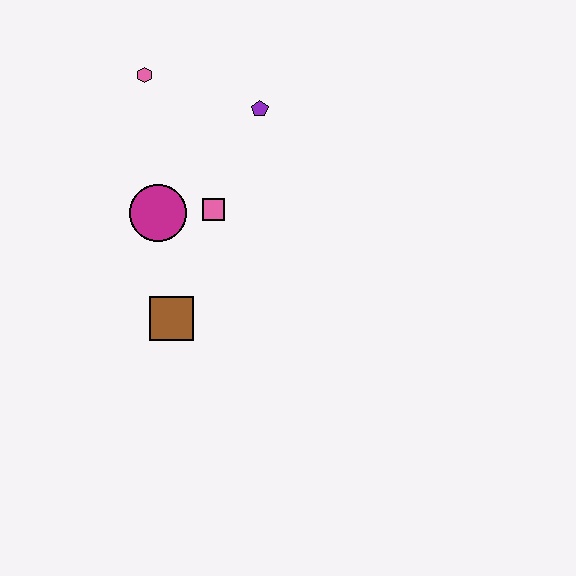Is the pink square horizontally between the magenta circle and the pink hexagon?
No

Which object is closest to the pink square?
The magenta circle is closest to the pink square.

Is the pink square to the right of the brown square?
Yes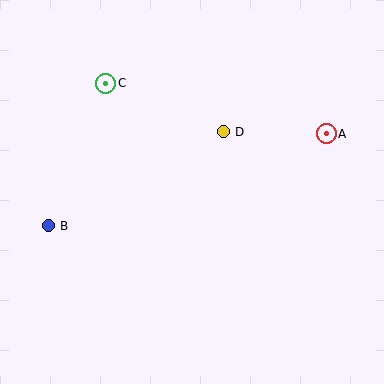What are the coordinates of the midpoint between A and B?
The midpoint between A and B is at (187, 180).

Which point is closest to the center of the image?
Point D at (223, 132) is closest to the center.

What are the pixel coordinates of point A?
Point A is at (326, 134).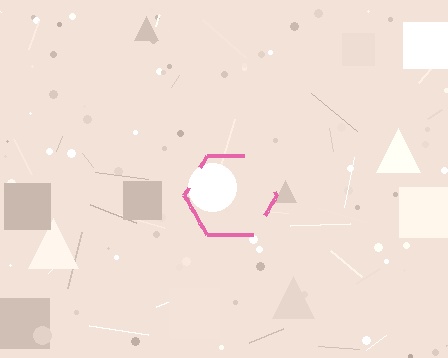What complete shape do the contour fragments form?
The contour fragments form a hexagon.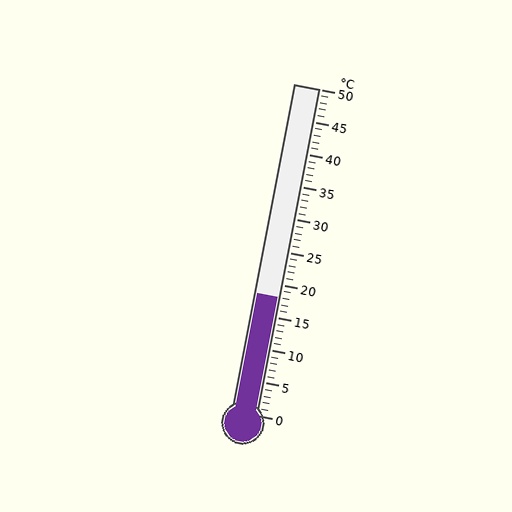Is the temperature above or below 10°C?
The temperature is above 10°C.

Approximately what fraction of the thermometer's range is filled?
The thermometer is filled to approximately 35% of its range.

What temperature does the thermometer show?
The thermometer shows approximately 18°C.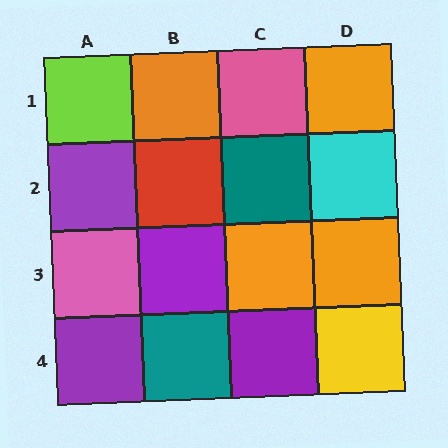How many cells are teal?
2 cells are teal.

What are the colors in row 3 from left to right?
Pink, purple, orange, orange.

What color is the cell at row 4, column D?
Yellow.